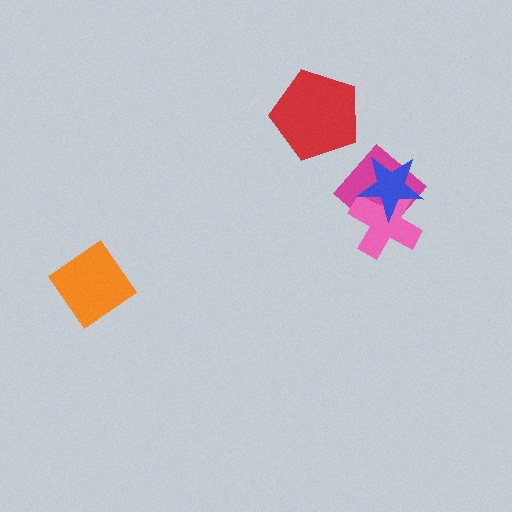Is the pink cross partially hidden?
Yes, it is partially covered by another shape.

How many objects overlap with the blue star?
2 objects overlap with the blue star.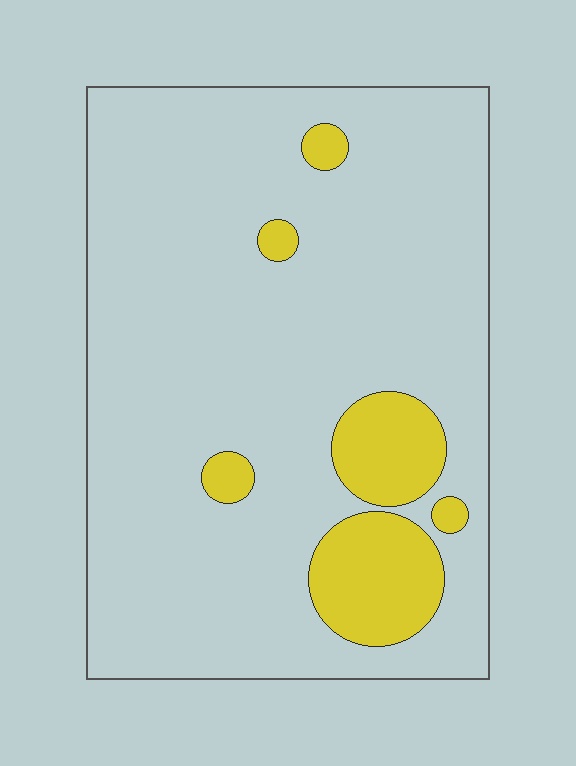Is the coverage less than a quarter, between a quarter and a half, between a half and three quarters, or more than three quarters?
Less than a quarter.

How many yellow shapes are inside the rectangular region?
6.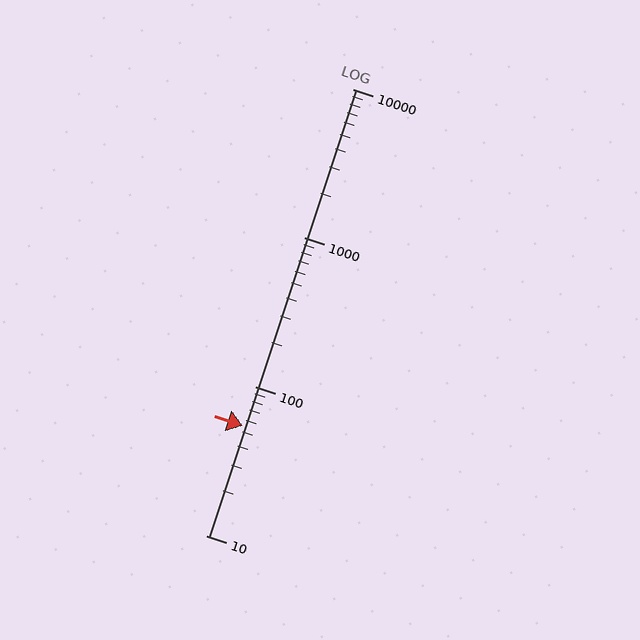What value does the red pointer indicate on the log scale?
The pointer indicates approximately 55.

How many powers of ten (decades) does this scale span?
The scale spans 3 decades, from 10 to 10000.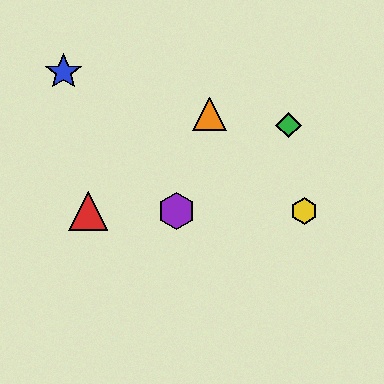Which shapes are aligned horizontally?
The red triangle, the yellow hexagon, the purple hexagon are aligned horizontally.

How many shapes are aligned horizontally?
3 shapes (the red triangle, the yellow hexagon, the purple hexagon) are aligned horizontally.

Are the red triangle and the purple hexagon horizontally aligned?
Yes, both are at y≈211.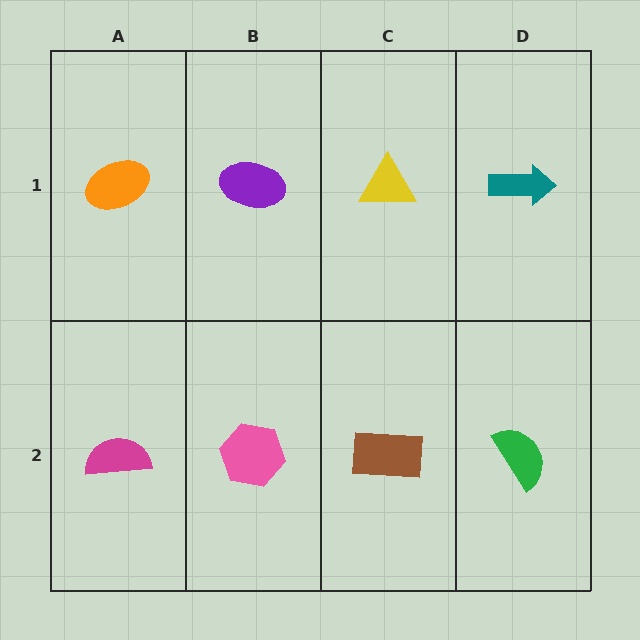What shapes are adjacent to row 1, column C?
A brown rectangle (row 2, column C), a purple ellipse (row 1, column B), a teal arrow (row 1, column D).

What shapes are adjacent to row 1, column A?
A magenta semicircle (row 2, column A), a purple ellipse (row 1, column B).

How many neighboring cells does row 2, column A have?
2.